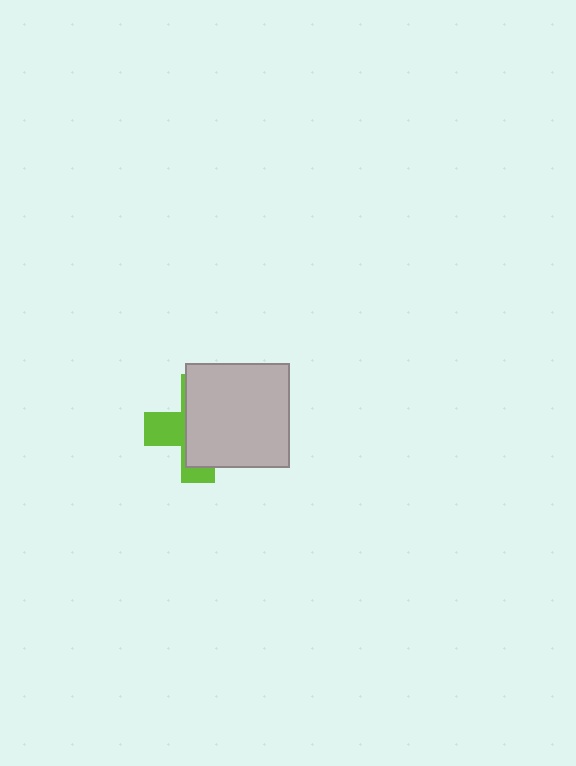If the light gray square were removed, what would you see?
You would see the complete lime cross.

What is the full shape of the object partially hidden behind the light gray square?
The partially hidden object is a lime cross.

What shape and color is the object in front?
The object in front is a light gray square.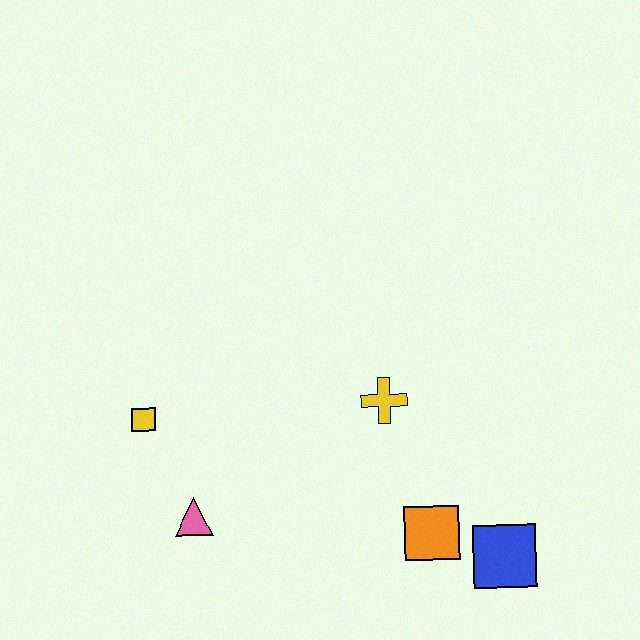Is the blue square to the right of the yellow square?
Yes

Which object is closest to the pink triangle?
The yellow square is closest to the pink triangle.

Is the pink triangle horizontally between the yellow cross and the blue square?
No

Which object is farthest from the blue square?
The yellow square is farthest from the blue square.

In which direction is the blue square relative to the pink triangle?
The blue square is to the right of the pink triangle.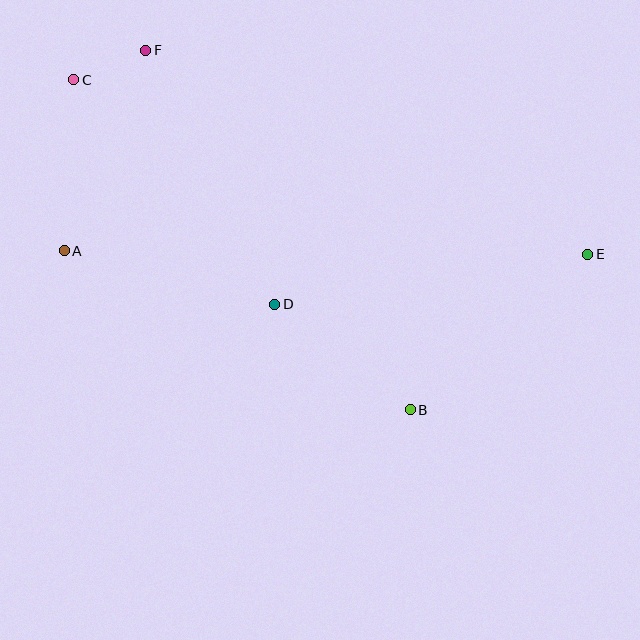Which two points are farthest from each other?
Points C and E are farthest from each other.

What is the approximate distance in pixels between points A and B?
The distance between A and B is approximately 381 pixels.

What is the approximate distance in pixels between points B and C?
The distance between B and C is approximately 471 pixels.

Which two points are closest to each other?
Points C and F are closest to each other.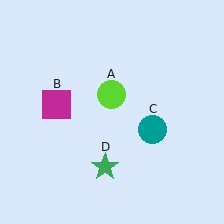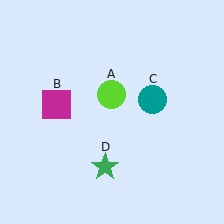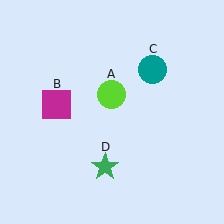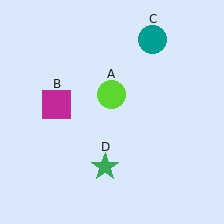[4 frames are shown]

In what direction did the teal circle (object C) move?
The teal circle (object C) moved up.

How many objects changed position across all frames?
1 object changed position: teal circle (object C).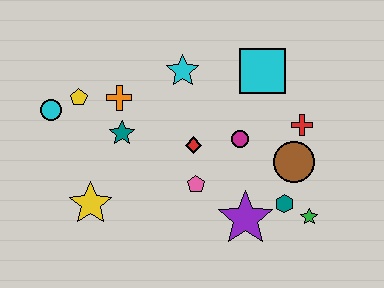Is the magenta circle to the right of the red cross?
No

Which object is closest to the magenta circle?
The red diamond is closest to the magenta circle.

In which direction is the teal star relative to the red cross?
The teal star is to the left of the red cross.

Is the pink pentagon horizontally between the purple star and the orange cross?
Yes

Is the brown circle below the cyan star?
Yes